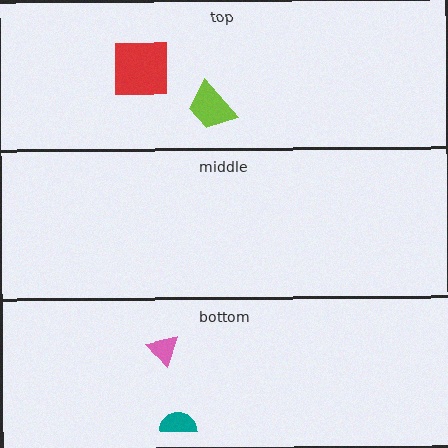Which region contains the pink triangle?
The bottom region.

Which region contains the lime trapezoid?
The top region.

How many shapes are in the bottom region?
2.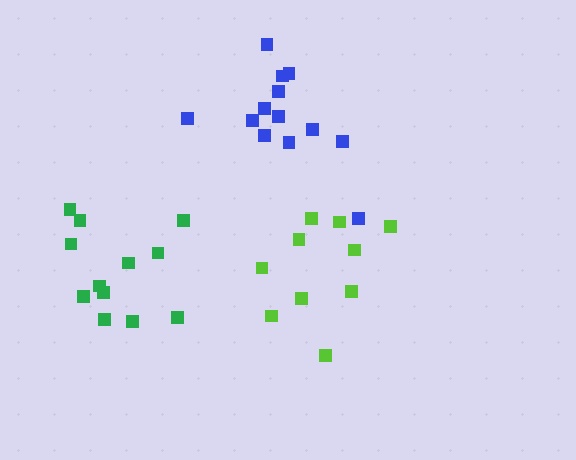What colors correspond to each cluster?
The clusters are colored: blue, lime, green.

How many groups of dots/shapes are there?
There are 3 groups.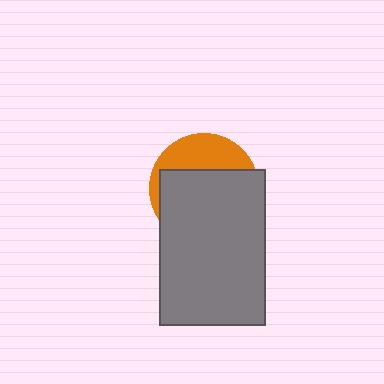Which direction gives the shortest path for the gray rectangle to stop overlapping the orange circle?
Moving down gives the shortest separation.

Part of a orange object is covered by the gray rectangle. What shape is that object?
It is a circle.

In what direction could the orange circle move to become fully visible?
The orange circle could move up. That would shift it out from behind the gray rectangle entirely.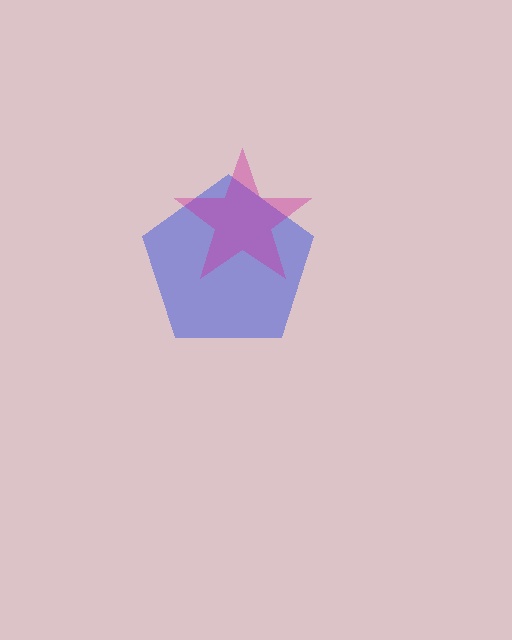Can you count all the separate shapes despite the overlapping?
Yes, there are 2 separate shapes.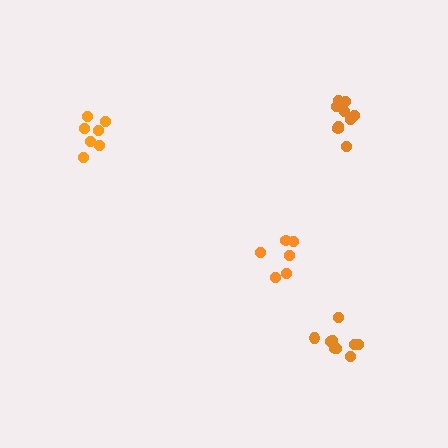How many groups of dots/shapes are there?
There are 4 groups.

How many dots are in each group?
Group 1: 9 dots, Group 2: 6 dots, Group 3: 7 dots, Group 4: 9 dots (31 total).